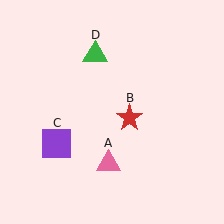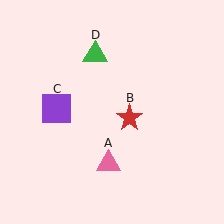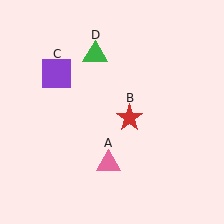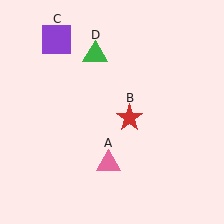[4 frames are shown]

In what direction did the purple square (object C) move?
The purple square (object C) moved up.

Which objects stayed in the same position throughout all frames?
Pink triangle (object A) and red star (object B) and green triangle (object D) remained stationary.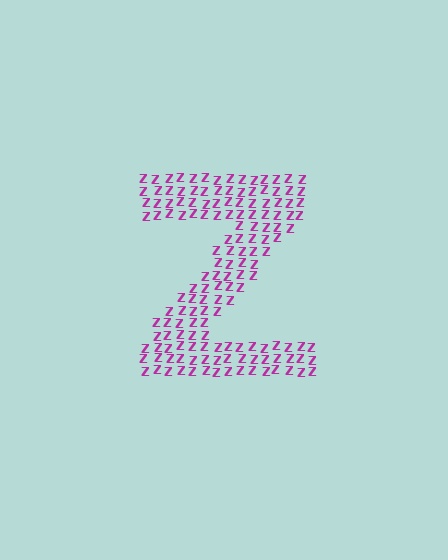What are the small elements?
The small elements are letter Z's.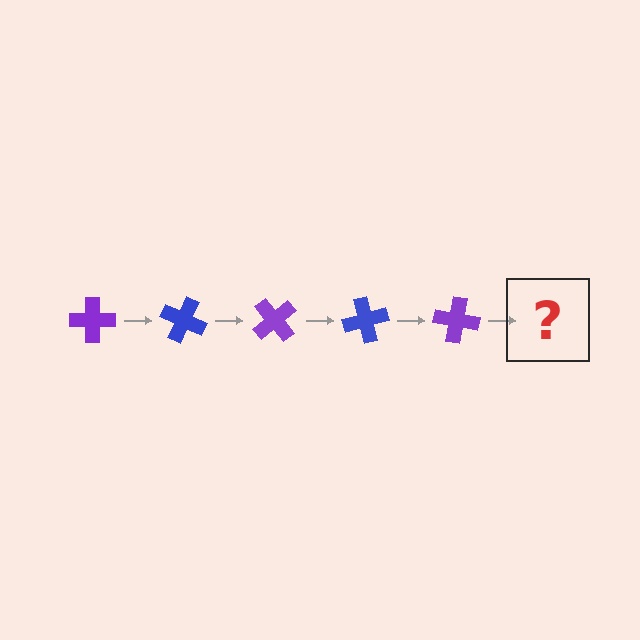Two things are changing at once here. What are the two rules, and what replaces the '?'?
The two rules are that it rotates 25 degrees each step and the color cycles through purple and blue. The '?' should be a blue cross, rotated 125 degrees from the start.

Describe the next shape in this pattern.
It should be a blue cross, rotated 125 degrees from the start.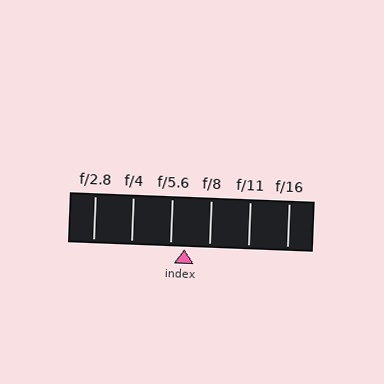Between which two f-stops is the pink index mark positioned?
The index mark is between f/5.6 and f/8.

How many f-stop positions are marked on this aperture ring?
There are 6 f-stop positions marked.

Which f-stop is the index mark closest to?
The index mark is closest to f/5.6.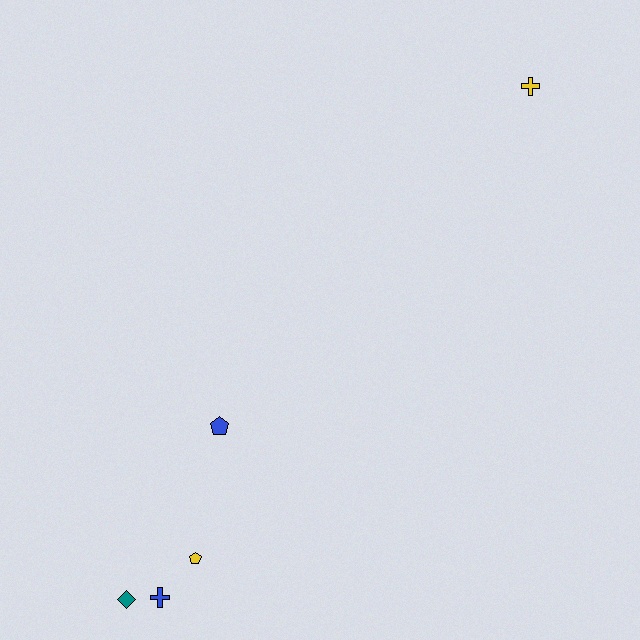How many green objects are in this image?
There are no green objects.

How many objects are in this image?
There are 5 objects.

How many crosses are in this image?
There are 2 crosses.